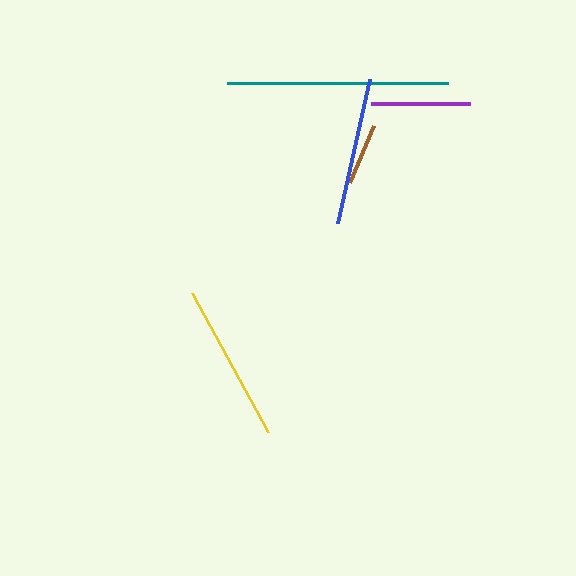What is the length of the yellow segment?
The yellow segment is approximately 158 pixels long.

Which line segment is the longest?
The teal line is the longest at approximately 221 pixels.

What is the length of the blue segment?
The blue segment is approximately 148 pixels long.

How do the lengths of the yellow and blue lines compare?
The yellow and blue lines are approximately the same length.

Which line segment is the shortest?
The brown line is the shortest at approximately 62 pixels.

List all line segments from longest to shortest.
From longest to shortest: teal, yellow, blue, purple, brown.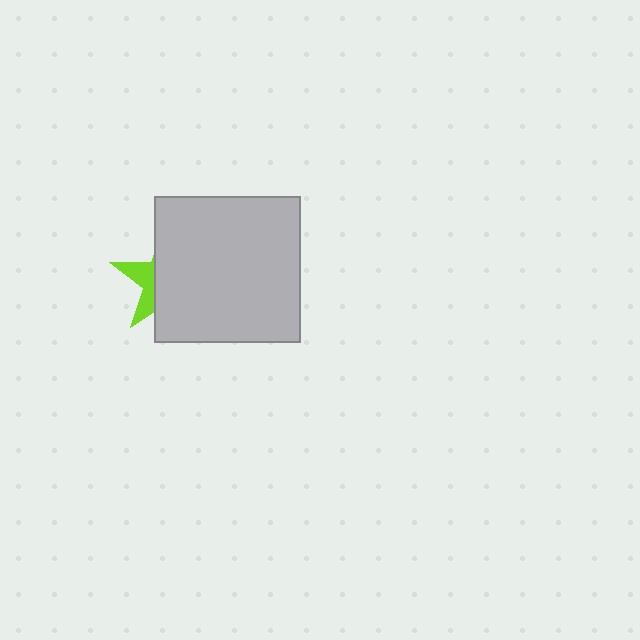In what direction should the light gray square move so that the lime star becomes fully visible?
The light gray square should move right. That is the shortest direction to clear the overlap and leave the lime star fully visible.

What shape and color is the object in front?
The object in front is a light gray square.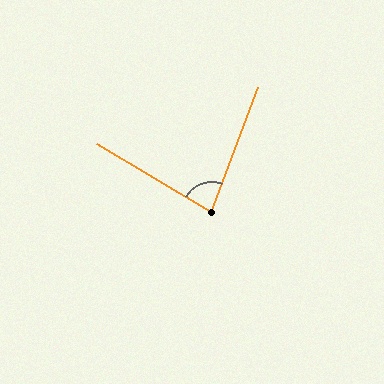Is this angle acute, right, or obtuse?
It is acute.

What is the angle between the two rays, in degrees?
Approximately 80 degrees.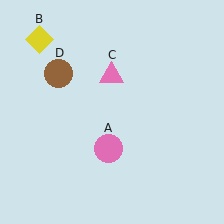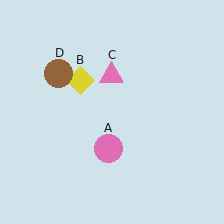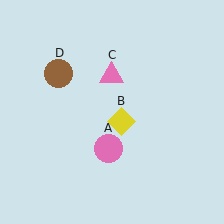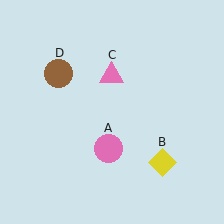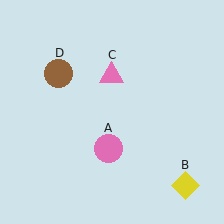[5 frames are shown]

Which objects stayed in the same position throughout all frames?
Pink circle (object A) and pink triangle (object C) and brown circle (object D) remained stationary.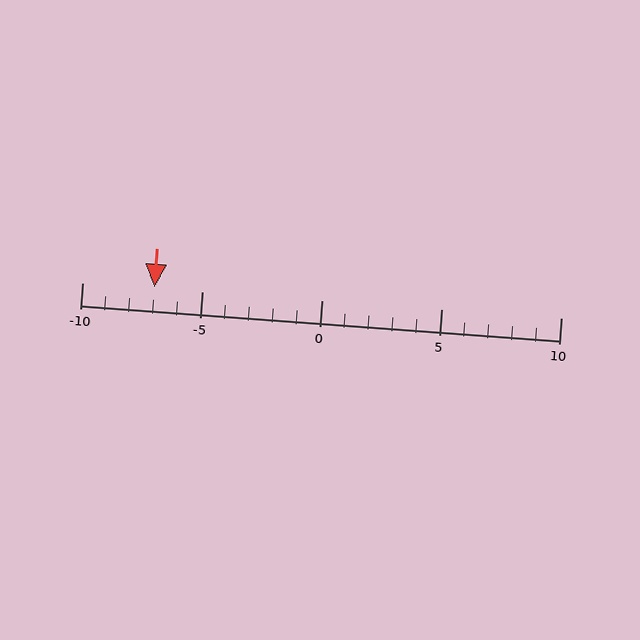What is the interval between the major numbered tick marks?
The major tick marks are spaced 5 units apart.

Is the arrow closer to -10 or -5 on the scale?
The arrow is closer to -5.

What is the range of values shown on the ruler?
The ruler shows values from -10 to 10.